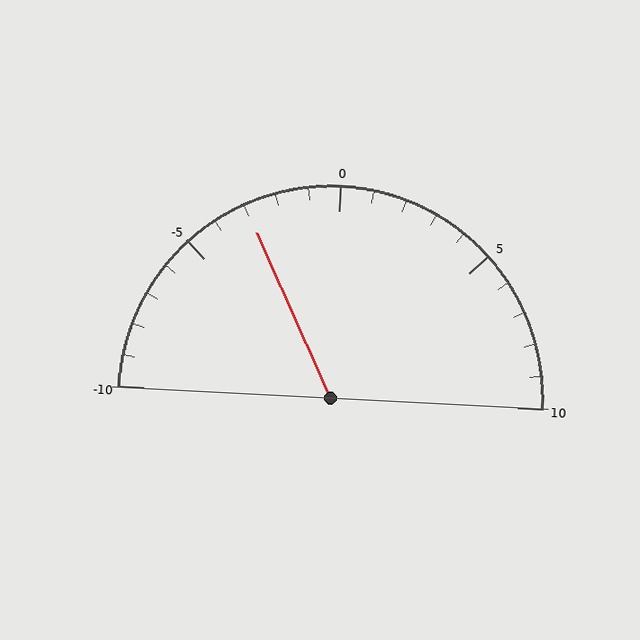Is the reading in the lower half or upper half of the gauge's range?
The reading is in the lower half of the range (-10 to 10).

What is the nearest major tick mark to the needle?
The nearest major tick mark is -5.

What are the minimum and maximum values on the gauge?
The gauge ranges from -10 to 10.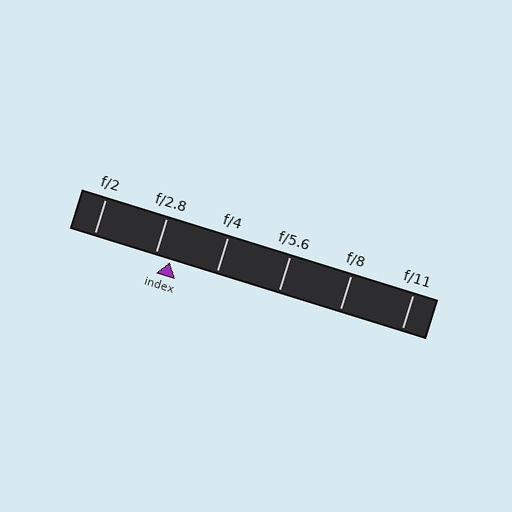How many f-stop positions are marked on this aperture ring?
There are 6 f-stop positions marked.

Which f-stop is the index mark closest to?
The index mark is closest to f/2.8.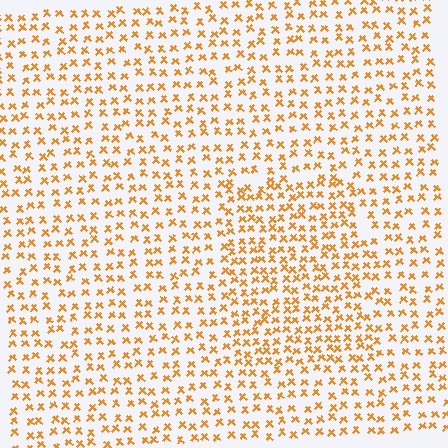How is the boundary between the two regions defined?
The boundary is defined by a change in element density (approximately 1.5x ratio). All elements are the same color, size, and shape.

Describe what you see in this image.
The image contains small orange elements arranged at two different densities. A rectangle-shaped region is visible where the elements are more densely packed than the surrounding area.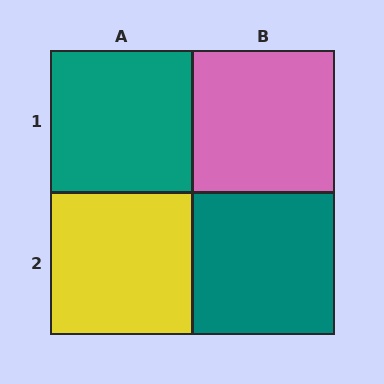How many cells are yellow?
1 cell is yellow.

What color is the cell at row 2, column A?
Yellow.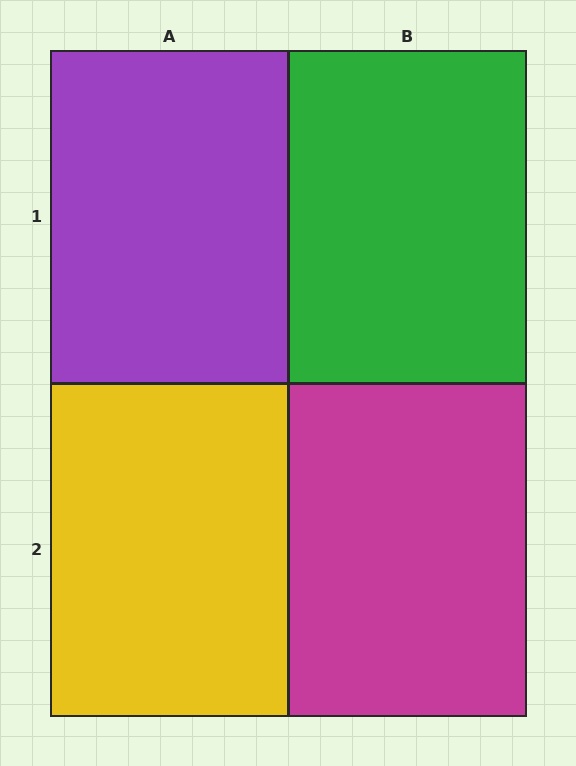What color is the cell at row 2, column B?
Magenta.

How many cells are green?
1 cell is green.